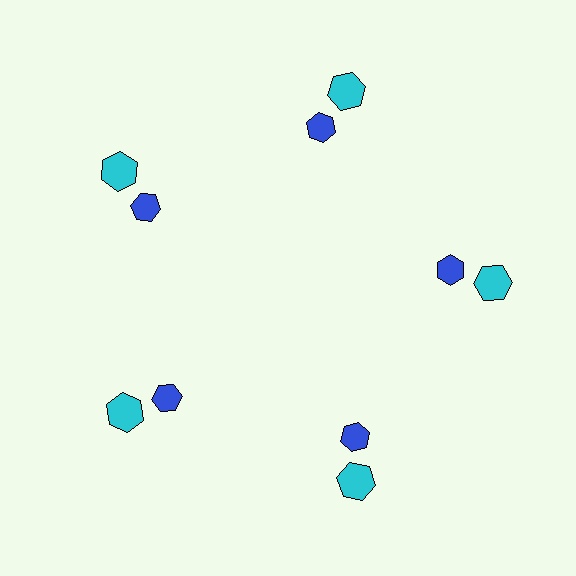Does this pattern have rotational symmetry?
Yes, this pattern has 5-fold rotational symmetry. It looks the same after rotating 72 degrees around the center.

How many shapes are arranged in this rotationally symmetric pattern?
There are 10 shapes, arranged in 5 groups of 2.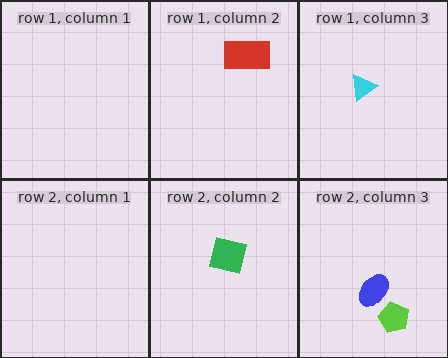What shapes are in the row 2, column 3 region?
The lime pentagon, the blue ellipse.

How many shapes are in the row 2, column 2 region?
1.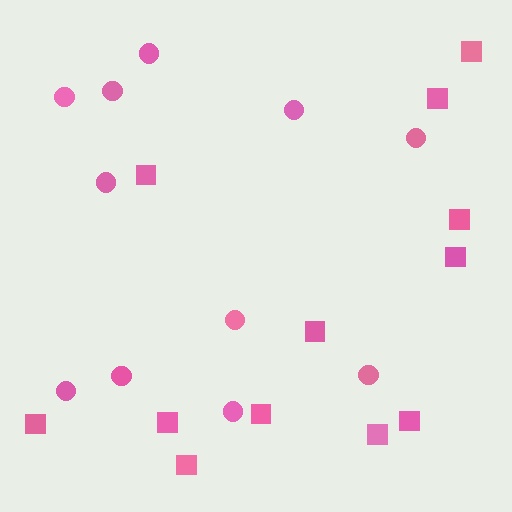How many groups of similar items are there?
There are 2 groups: one group of squares (12) and one group of circles (11).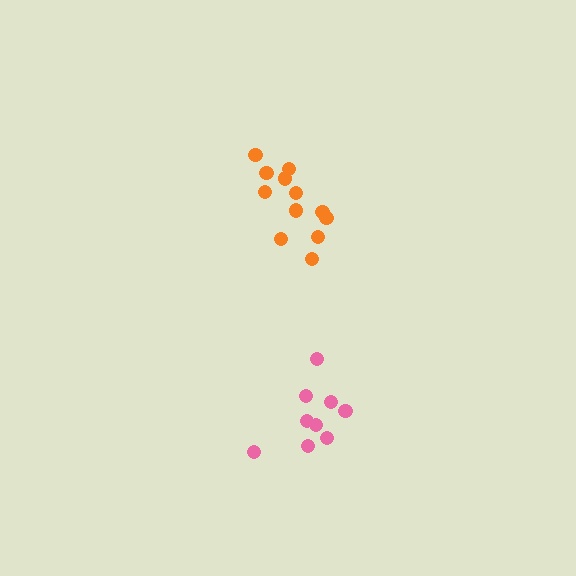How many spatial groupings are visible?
There are 2 spatial groupings.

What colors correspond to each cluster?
The clusters are colored: pink, orange.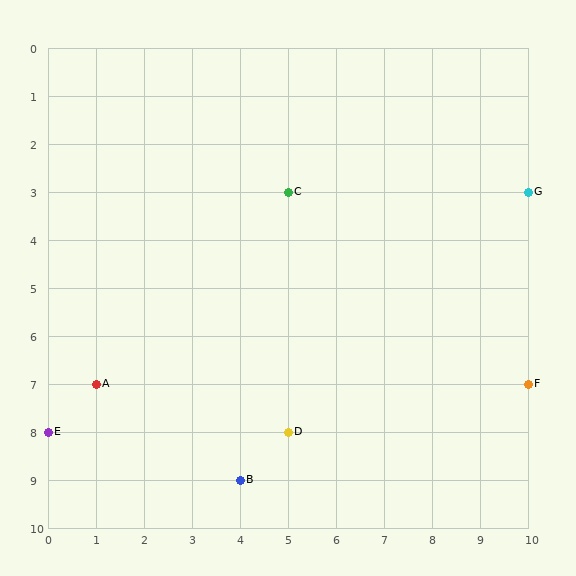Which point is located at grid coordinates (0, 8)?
Point E is at (0, 8).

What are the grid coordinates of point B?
Point B is at grid coordinates (4, 9).